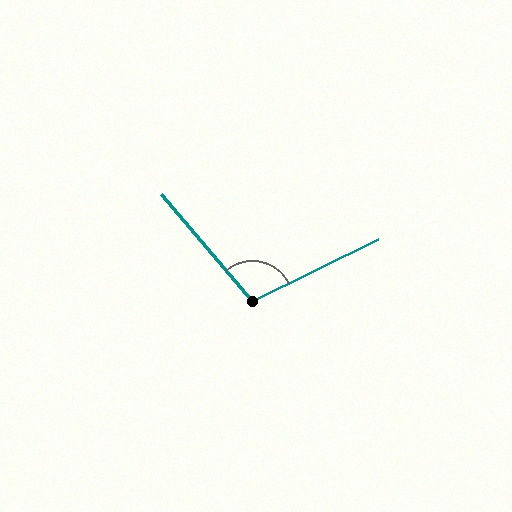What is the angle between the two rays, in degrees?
Approximately 104 degrees.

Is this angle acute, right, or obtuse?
It is obtuse.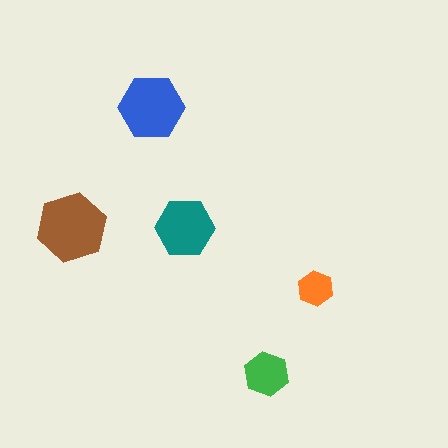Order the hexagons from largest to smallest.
the brown one, the blue one, the teal one, the green one, the orange one.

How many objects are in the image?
There are 5 objects in the image.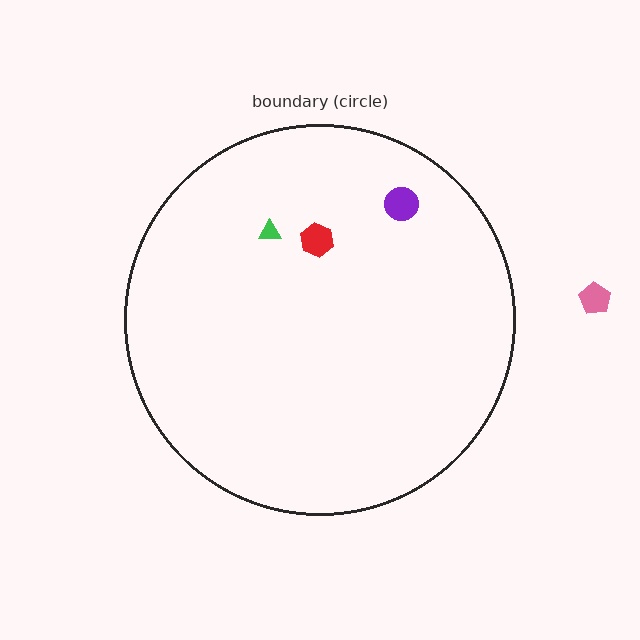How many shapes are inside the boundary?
3 inside, 1 outside.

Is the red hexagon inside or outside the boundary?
Inside.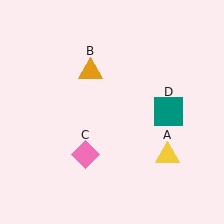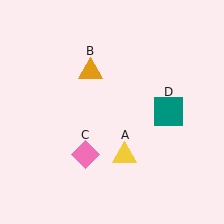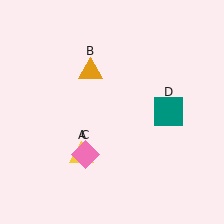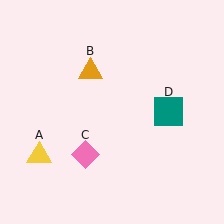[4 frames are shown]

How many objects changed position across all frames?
1 object changed position: yellow triangle (object A).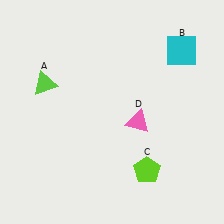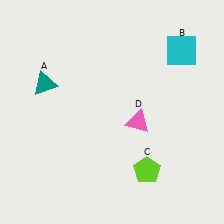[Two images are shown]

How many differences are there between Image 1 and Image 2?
There is 1 difference between the two images.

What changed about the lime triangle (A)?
In Image 1, A is lime. In Image 2, it changed to teal.